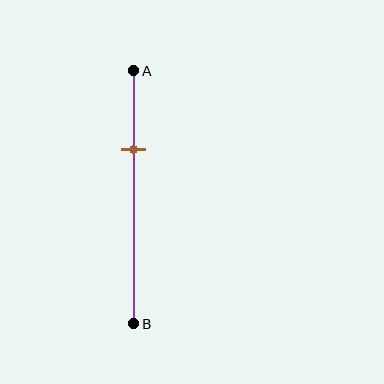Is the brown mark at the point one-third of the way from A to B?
Yes, the mark is approximately at the one-third point.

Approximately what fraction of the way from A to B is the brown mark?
The brown mark is approximately 30% of the way from A to B.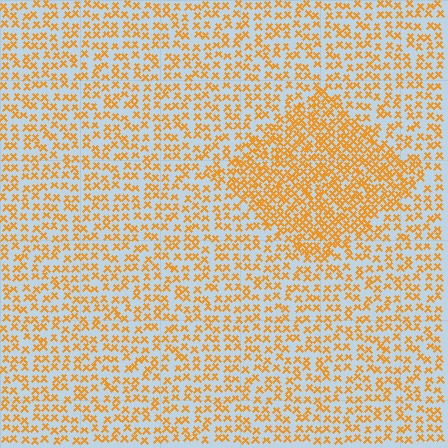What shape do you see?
I see a diamond.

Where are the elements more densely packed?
The elements are more densely packed inside the diamond boundary.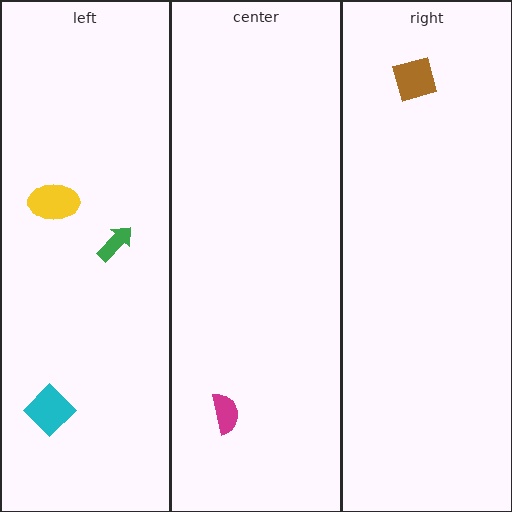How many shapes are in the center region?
1.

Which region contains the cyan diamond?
The left region.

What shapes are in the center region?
The magenta semicircle.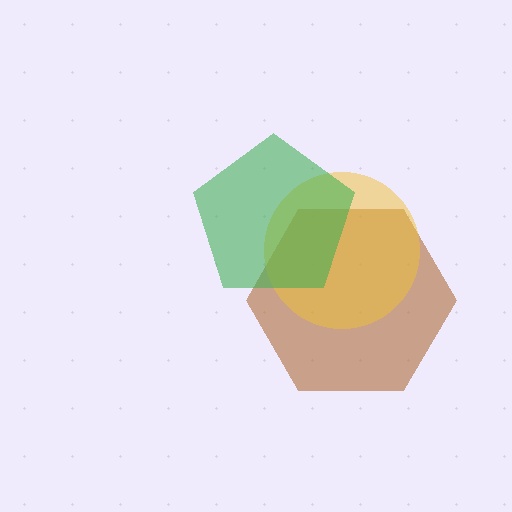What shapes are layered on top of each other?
The layered shapes are: a brown hexagon, a yellow circle, a green pentagon.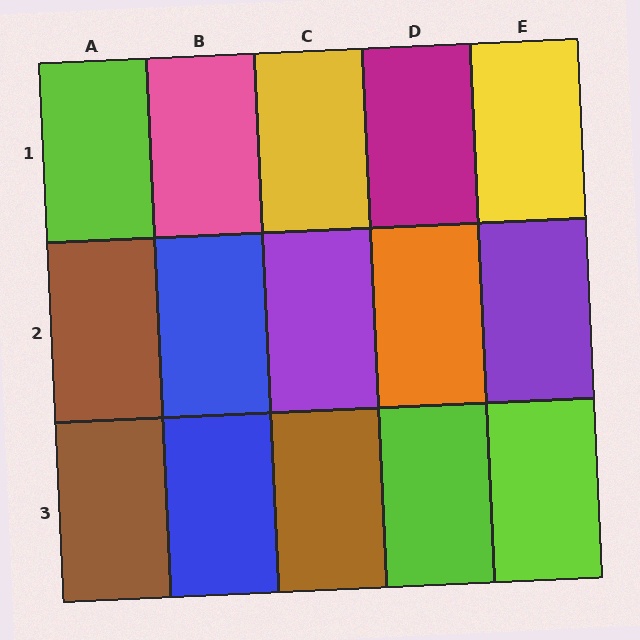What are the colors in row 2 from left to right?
Brown, blue, purple, orange, purple.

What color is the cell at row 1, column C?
Yellow.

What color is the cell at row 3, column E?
Lime.